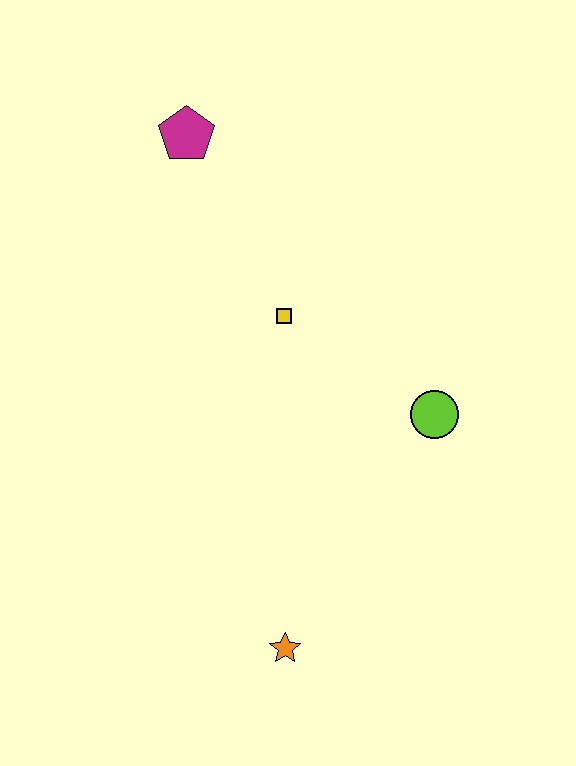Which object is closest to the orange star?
The lime circle is closest to the orange star.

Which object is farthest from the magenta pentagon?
The orange star is farthest from the magenta pentagon.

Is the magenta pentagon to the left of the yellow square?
Yes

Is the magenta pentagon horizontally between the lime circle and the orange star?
No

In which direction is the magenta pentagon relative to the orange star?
The magenta pentagon is above the orange star.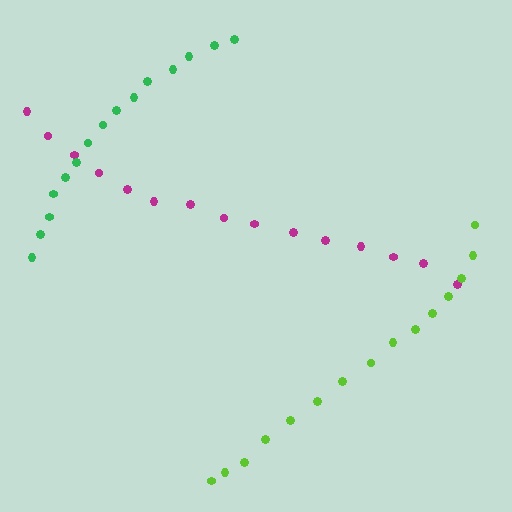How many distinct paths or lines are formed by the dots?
There are 3 distinct paths.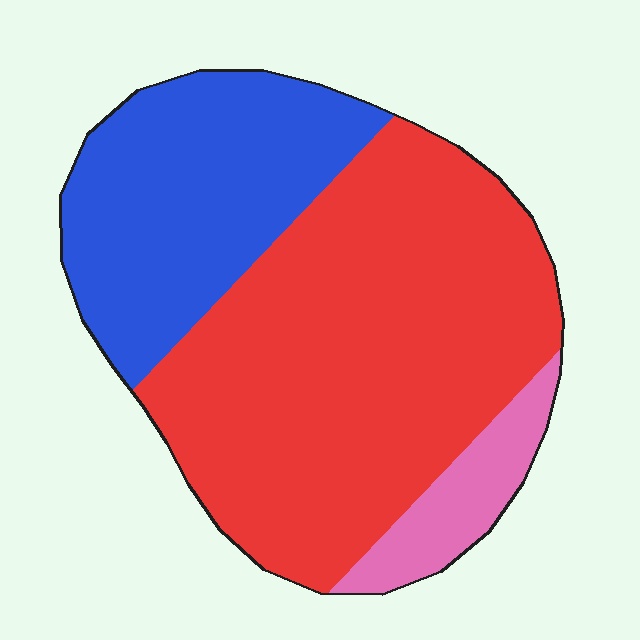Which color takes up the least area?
Pink, at roughly 10%.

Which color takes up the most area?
Red, at roughly 60%.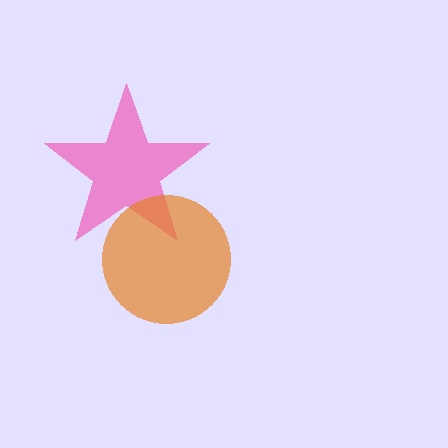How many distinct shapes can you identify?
There are 2 distinct shapes: a pink star, an orange circle.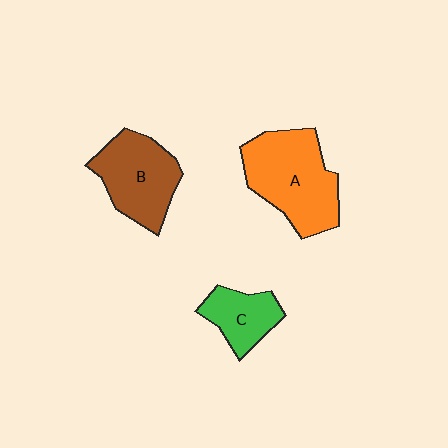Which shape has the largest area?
Shape A (orange).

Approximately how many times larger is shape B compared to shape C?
Approximately 1.6 times.